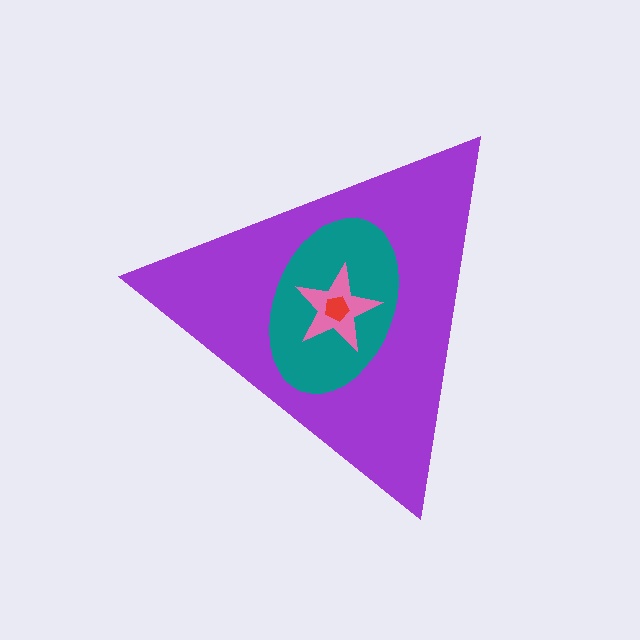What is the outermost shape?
The purple triangle.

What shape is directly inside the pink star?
The red pentagon.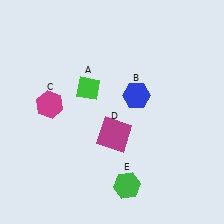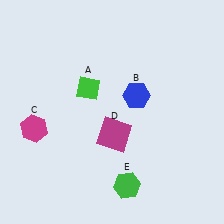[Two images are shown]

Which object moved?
The magenta hexagon (C) moved down.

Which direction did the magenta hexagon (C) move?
The magenta hexagon (C) moved down.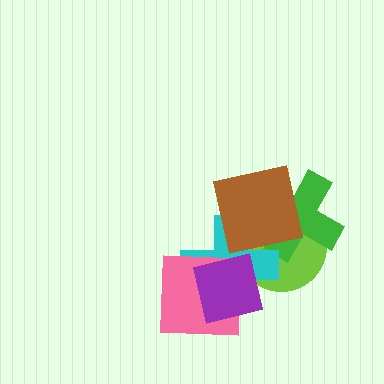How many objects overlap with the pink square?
2 objects overlap with the pink square.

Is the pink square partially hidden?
Yes, it is partially covered by another shape.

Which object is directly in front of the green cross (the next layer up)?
The cyan cross is directly in front of the green cross.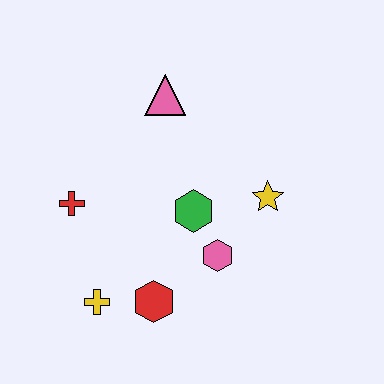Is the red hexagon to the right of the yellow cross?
Yes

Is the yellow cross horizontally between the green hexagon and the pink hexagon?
No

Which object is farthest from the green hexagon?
The yellow cross is farthest from the green hexagon.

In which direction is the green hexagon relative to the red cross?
The green hexagon is to the right of the red cross.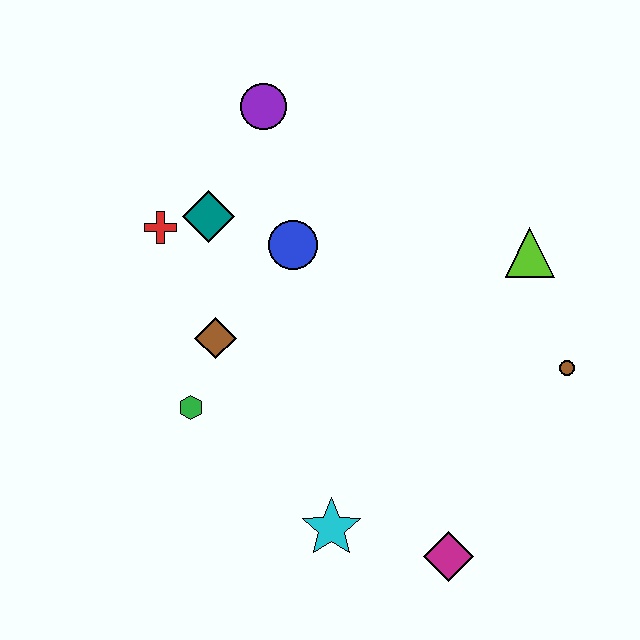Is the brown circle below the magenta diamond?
No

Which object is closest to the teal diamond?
The red cross is closest to the teal diamond.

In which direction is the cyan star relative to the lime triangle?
The cyan star is below the lime triangle.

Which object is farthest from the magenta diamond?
The purple circle is farthest from the magenta diamond.